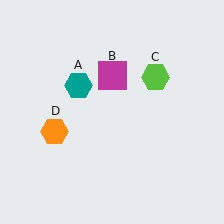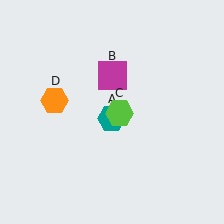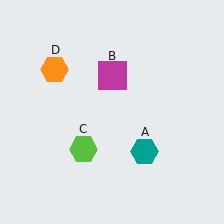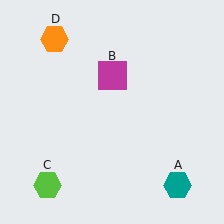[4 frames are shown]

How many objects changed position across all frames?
3 objects changed position: teal hexagon (object A), lime hexagon (object C), orange hexagon (object D).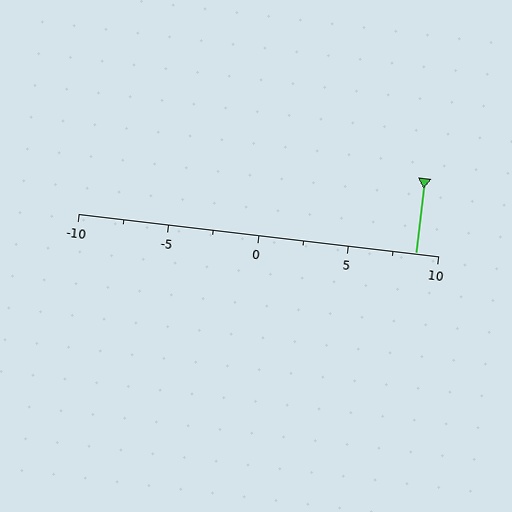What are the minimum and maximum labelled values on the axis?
The axis runs from -10 to 10.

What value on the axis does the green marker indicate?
The marker indicates approximately 8.8.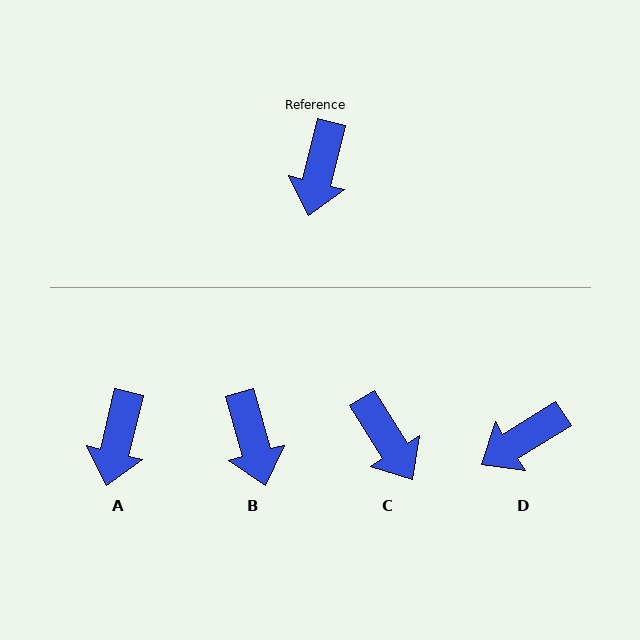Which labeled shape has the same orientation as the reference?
A.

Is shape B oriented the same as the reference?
No, it is off by about 29 degrees.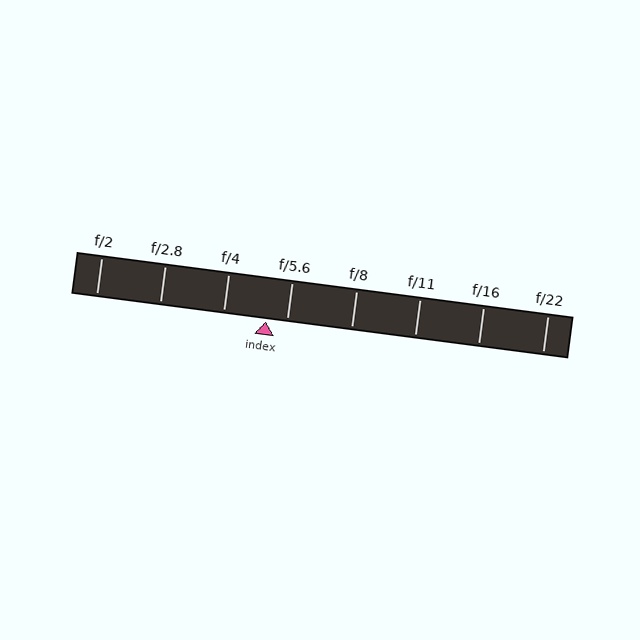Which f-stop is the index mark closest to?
The index mark is closest to f/5.6.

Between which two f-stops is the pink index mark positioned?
The index mark is between f/4 and f/5.6.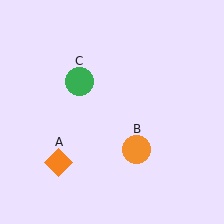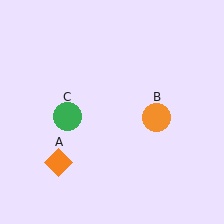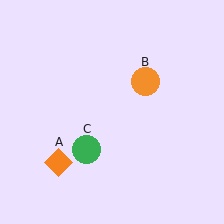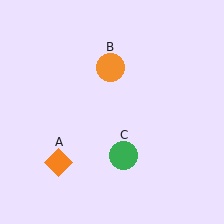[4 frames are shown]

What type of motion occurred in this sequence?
The orange circle (object B), green circle (object C) rotated counterclockwise around the center of the scene.